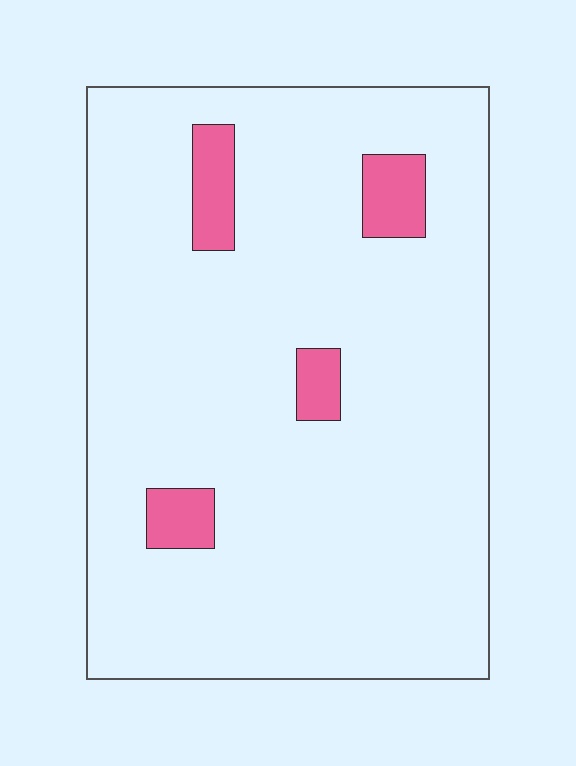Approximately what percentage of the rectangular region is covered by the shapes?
Approximately 10%.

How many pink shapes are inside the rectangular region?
4.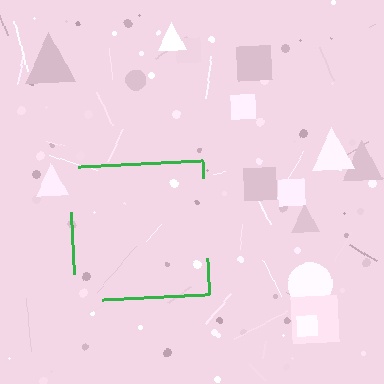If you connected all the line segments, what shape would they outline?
They would outline a square.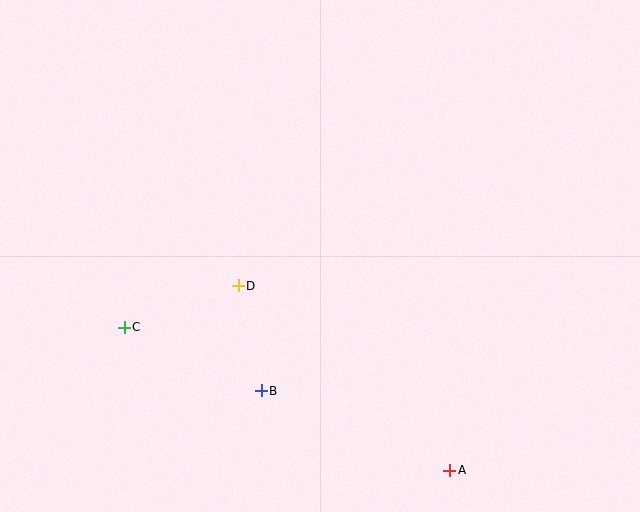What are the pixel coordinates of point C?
Point C is at (124, 327).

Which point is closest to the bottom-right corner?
Point A is closest to the bottom-right corner.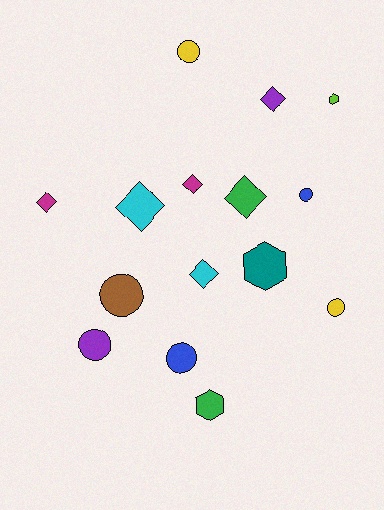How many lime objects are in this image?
There is 1 lime object.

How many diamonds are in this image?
There are 6 diamonds.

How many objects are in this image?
There are 15 objects.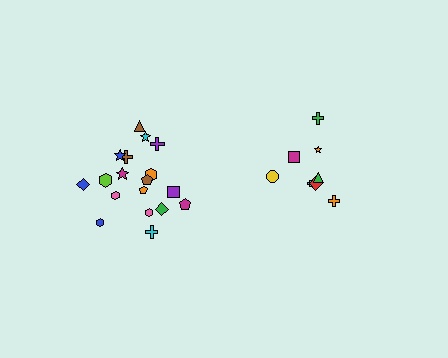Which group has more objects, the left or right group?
The left group.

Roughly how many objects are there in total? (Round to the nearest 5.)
Roughly 25 objects in total.